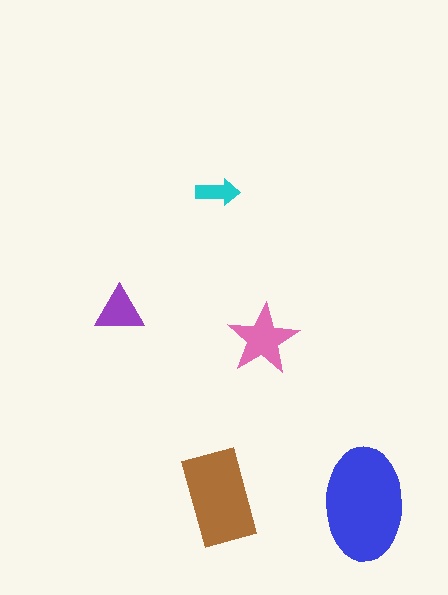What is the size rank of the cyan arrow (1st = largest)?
5th.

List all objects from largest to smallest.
The blue ellipse, the brown rectangle, the pink star, the purple triangle, the cyan arrow.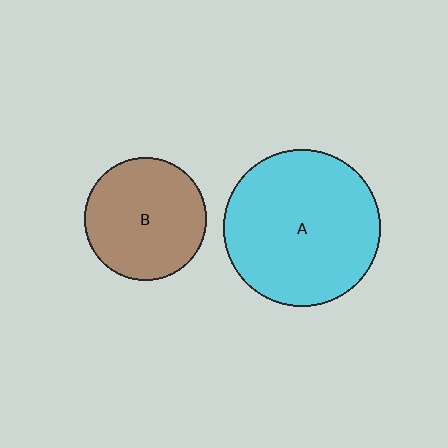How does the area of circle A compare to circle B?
Approximately 1.6 times.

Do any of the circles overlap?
No, none of the circles overlap.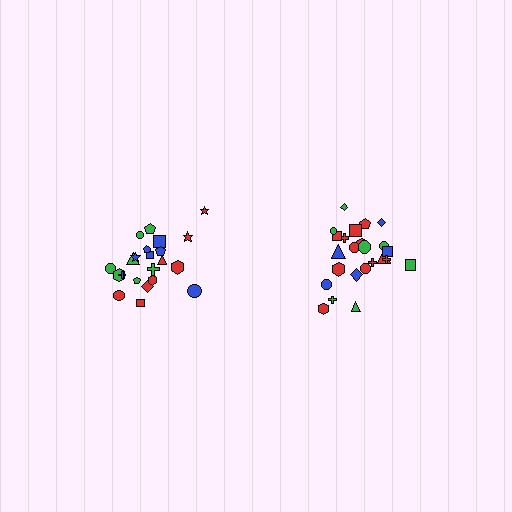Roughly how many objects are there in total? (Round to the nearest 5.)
Roughly 45 objects in total.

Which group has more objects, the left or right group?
The right group.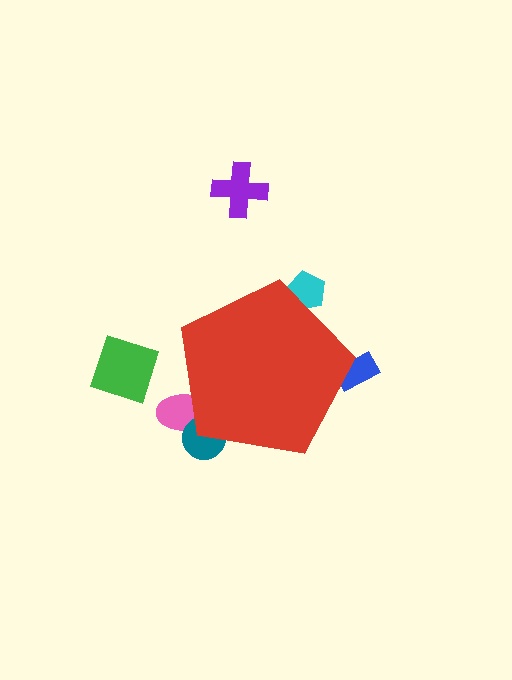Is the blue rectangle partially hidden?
Yes, the blue rectangle is partially hidden behind the red pentagon.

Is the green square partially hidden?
No, the green square is fully visible.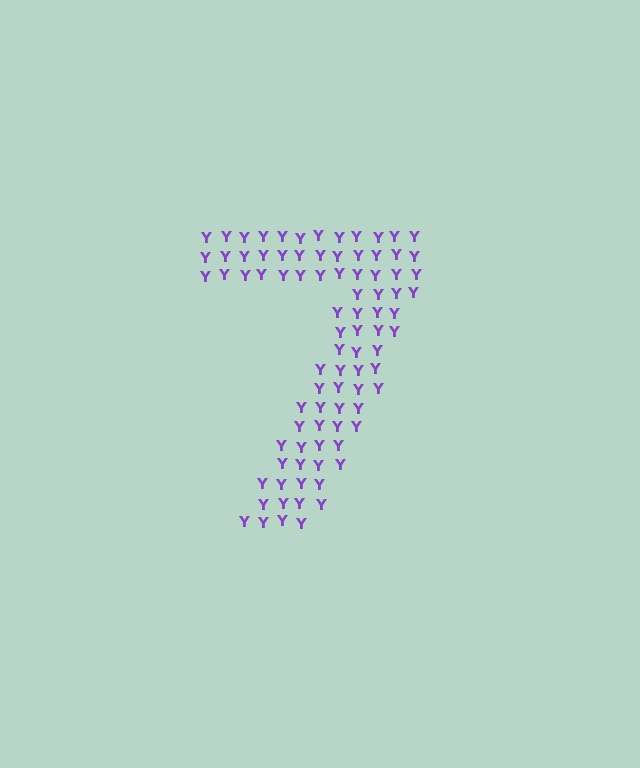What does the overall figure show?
The overall figure shows the digit 7.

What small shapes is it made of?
It is made of small letter Y's.